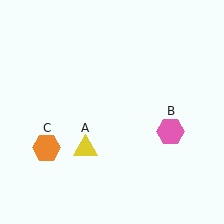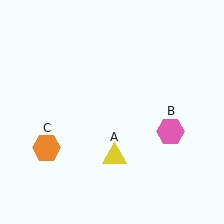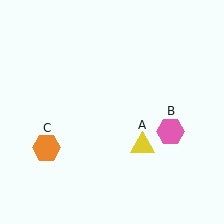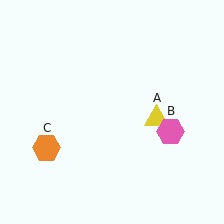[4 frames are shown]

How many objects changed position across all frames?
1 object changed position: yellow triangle (object A).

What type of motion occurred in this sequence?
The yellow triangle (object A) rotated counterclockwise around the center of the scene.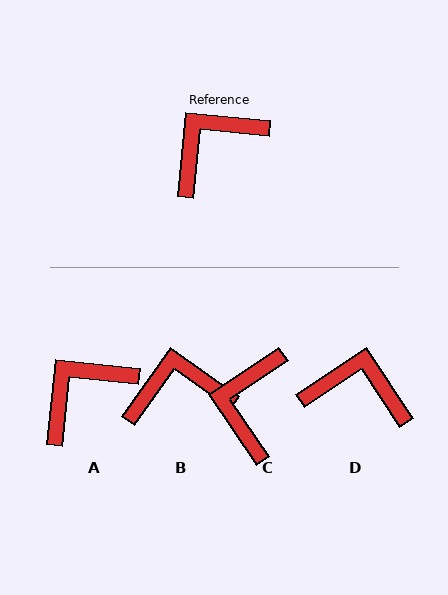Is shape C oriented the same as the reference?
No, it is off by about 40 degrees.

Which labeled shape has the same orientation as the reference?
A.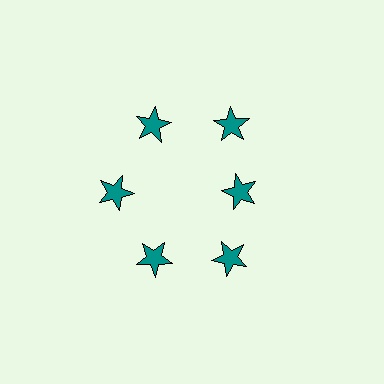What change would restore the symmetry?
The symmetry would be restored by moving it outward, back onto the ring so that all 6 stars sit at equal angles and equal distance from the center.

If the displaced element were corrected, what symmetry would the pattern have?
It would have 6-fold rotational symmetry — the pattern would map onto itself every 60 degrees.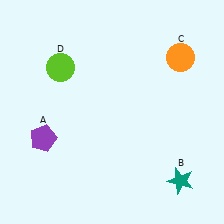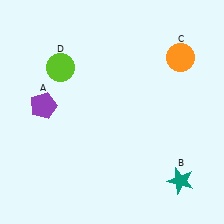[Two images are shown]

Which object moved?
The purple pentagon (A) moved up.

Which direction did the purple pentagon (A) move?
The purple pentagon (A) moved up.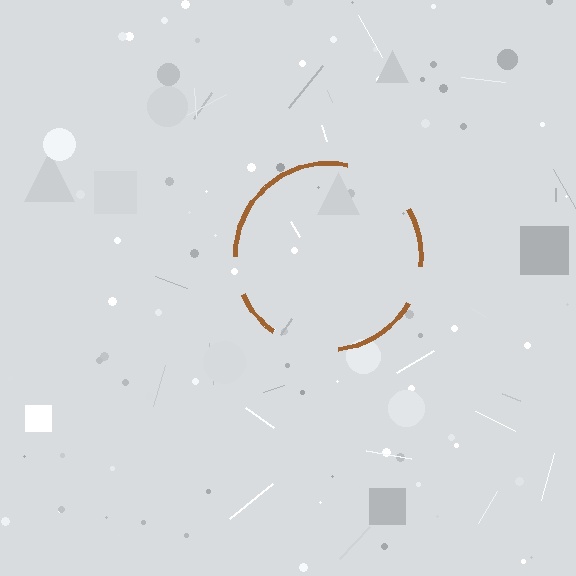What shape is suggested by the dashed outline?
The dashed outline suggests a circle.